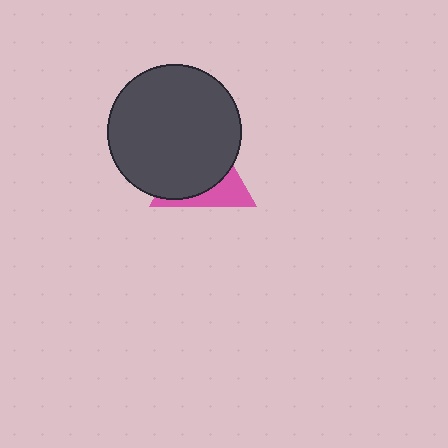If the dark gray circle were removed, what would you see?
You would see the complete pink triangle.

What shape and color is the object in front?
The object in front is a dark gray circle.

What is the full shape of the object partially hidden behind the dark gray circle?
The partially hidden object is a pink triangle.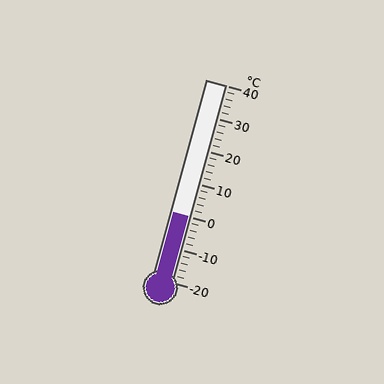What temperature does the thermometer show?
The thermometer shows approximately 0°C.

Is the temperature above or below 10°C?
The temperature is below 10°C.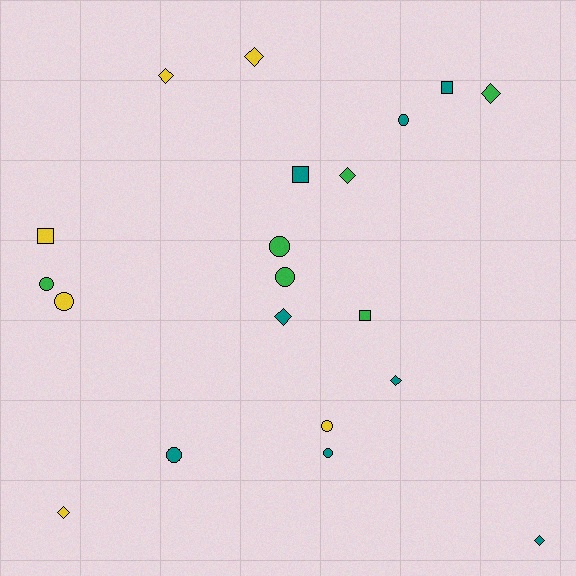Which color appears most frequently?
Teal, with 8 objects.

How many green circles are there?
There are 3 green circles.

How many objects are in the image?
There are 20 objects.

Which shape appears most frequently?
Circle, with 8 objects.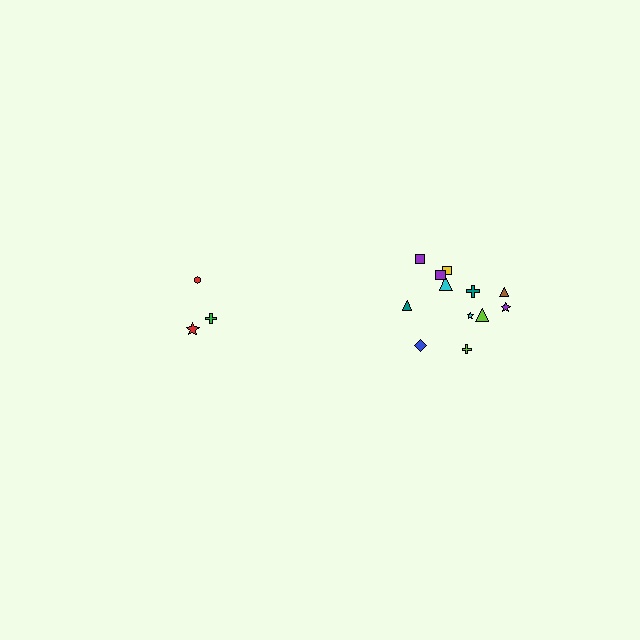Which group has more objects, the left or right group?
The right group.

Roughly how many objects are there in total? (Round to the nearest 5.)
Roughly 15 objects in total.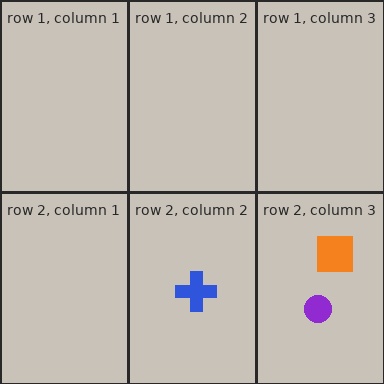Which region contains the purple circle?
The row 2, column 3 region.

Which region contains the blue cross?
The row 2, column 2 region.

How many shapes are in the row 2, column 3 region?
2.